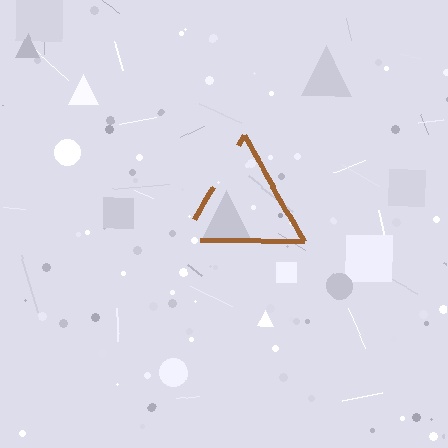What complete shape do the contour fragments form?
The contour fragments form a triangle.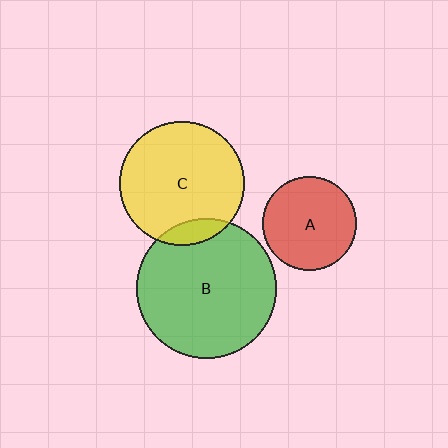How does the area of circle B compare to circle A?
Approximately 2.2 times.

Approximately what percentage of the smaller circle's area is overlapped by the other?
Approximately 10%.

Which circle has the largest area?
Circle B (green).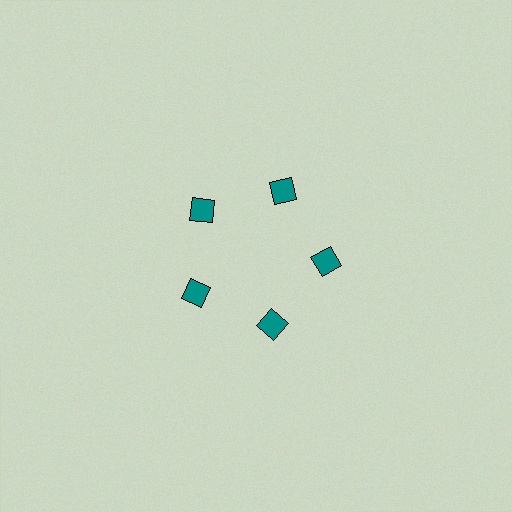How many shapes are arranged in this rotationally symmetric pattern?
There are 5 shapes, arranged in 5 groups of 1.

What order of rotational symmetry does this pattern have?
This pattern has 5-fold rotational symmetry.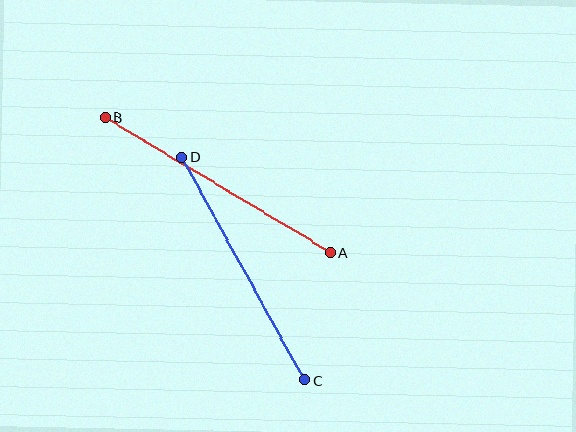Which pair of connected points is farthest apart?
Points A and B are farthest apart.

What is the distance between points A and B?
The distance is approximately 262 pixels.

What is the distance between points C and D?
The distance is approximately 254 pixels.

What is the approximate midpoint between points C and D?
The midpoint is at approximately (243, 269) pixels.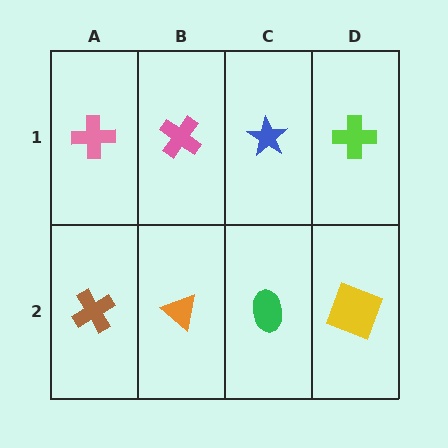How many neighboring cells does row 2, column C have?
3.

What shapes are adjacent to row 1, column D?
A yellow square (row 2, column D), a blue star (row 1, column C).